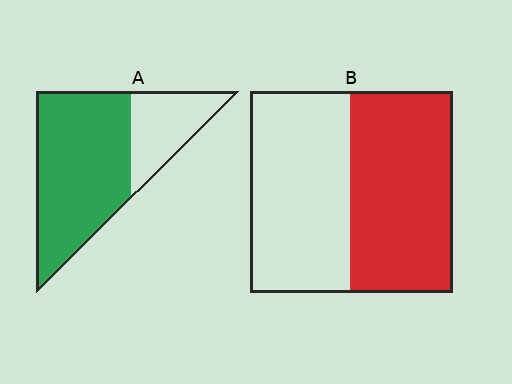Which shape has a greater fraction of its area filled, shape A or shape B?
Shape A.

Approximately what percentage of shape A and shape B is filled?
A is approximately 70% and B is approximately 50%.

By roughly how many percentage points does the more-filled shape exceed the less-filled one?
By roughly 20 percentage points (A over B).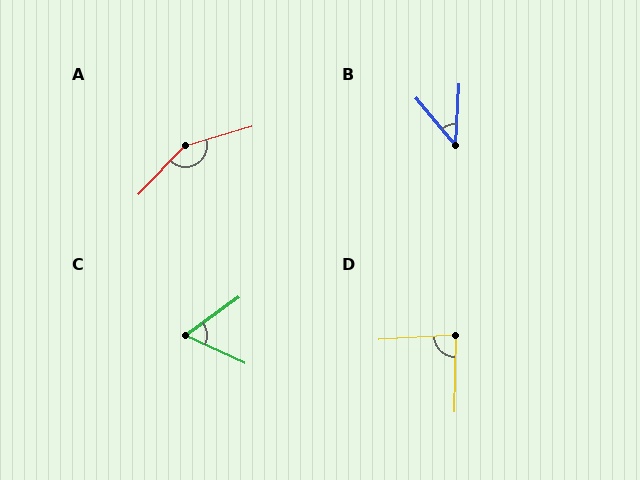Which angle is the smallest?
B, at approximately 43 degrees.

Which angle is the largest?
A, at approximately 151 degrees.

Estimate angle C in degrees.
Approximately 61 degrees.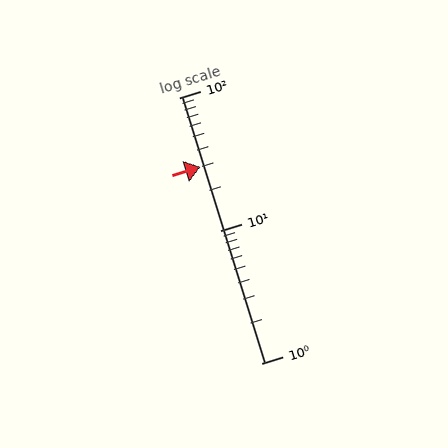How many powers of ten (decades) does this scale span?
The scale spans 2 decades, from 1 to 100.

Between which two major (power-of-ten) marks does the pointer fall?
The pointer is between 10 and 100.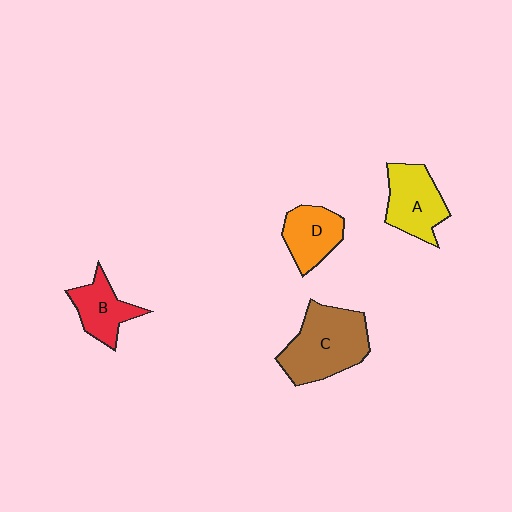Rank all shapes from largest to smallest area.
From largest to smallest: C (brown), A (yellow), D (orange), B (red).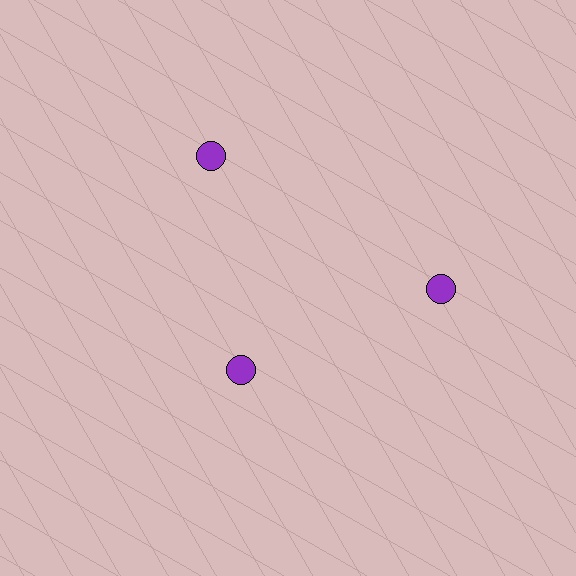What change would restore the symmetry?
The symmetry would be restored by moving it outward, back onto the ring so that all 3 circles sit at equal angles and equal distance from the center.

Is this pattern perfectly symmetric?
No. The 3 purple circles are arranged in a ring, but one element near the 7 o'clock position is pulled inward toward the center, breaking the 3-fold rotational symmetry.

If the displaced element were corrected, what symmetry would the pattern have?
It would have 3-fold rotational symmetry — the pattern would map onto itself every 120 degrees.